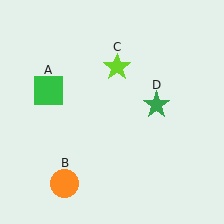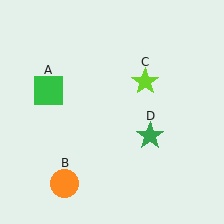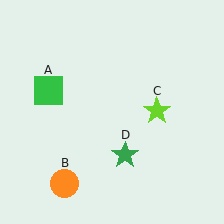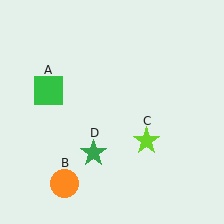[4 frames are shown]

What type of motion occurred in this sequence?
The lime star (object C), green star (object D) rotated clockwise around the center of the scene.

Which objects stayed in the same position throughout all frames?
Green square (object A) and orange circle (object B) remained stationary.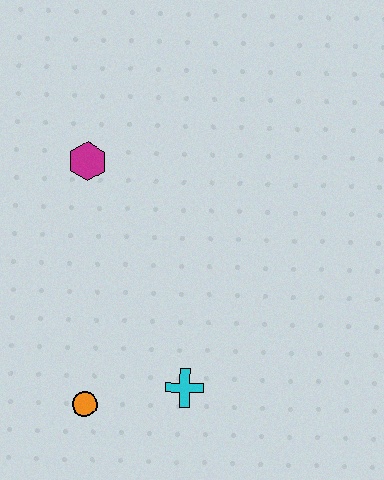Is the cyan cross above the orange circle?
Yes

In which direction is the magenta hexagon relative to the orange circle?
The magenta hexagon is above the orange circle.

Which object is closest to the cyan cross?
The orange circle is closest to the cyan cross.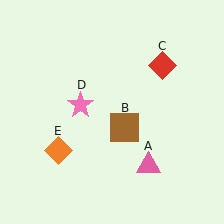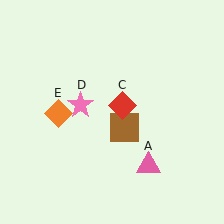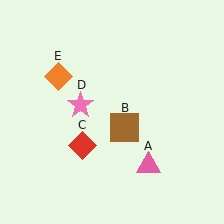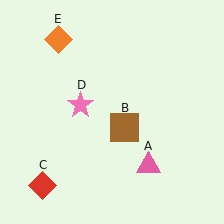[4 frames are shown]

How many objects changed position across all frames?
2 objects changed position: red diamond (object C), orange diamond (object E).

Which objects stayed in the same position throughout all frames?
Pink triangle (object A) and brown square (object B) and pink star (object D) remained stationary.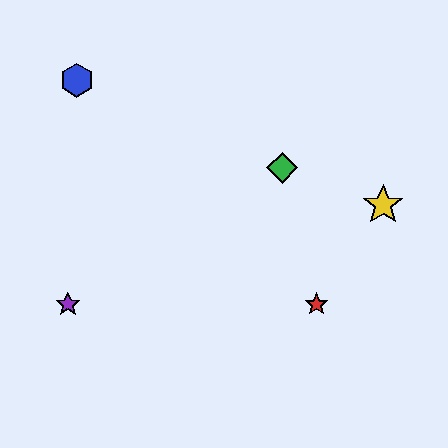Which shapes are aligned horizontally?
The red star, the purple star are aligned horizontally.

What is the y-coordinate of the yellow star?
The yellow star is at y≈205.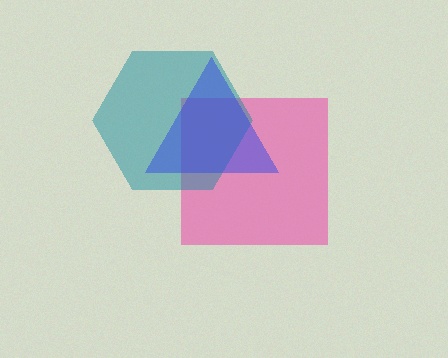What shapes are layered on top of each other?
The layered shapes are: a pink square, a teal hexagon, a blue triangle.